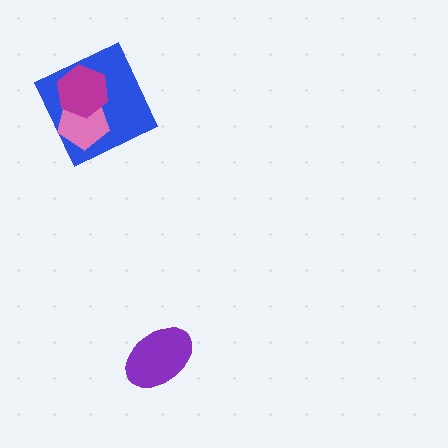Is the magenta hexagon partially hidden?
No, no other shape covers it.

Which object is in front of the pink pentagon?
The magenta hexagon is in front of the pink pentagon.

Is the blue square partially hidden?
Yes, it is partially covered by another shape.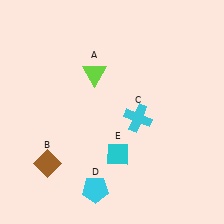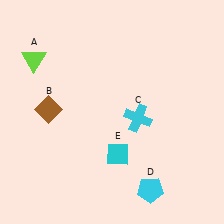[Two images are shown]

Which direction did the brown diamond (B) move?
The brown diamond (B) moved up.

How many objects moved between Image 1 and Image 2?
3 objects moved between the two images.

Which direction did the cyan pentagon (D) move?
The cyan pentagon (D) moved right.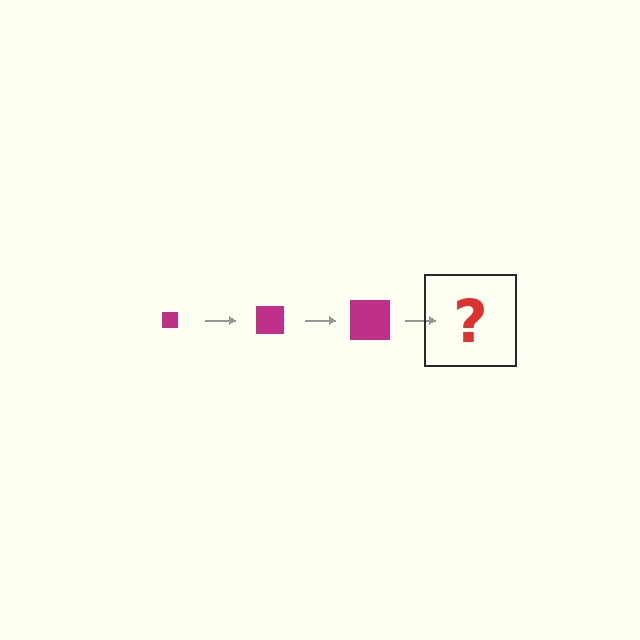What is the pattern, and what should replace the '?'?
The pattern is that the square gets progressively larger each step. The '?' should be a magenta square, larger than the previous one.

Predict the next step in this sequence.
The next step is a magenta square, larger than the previous one.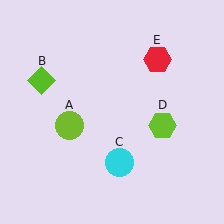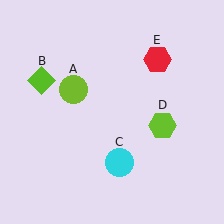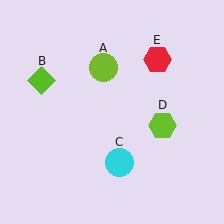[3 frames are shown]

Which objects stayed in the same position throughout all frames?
Lime diamond (object B) and cyan circle (object C) and lime hexagon (object D) and red hexagon (object E) remained stationary.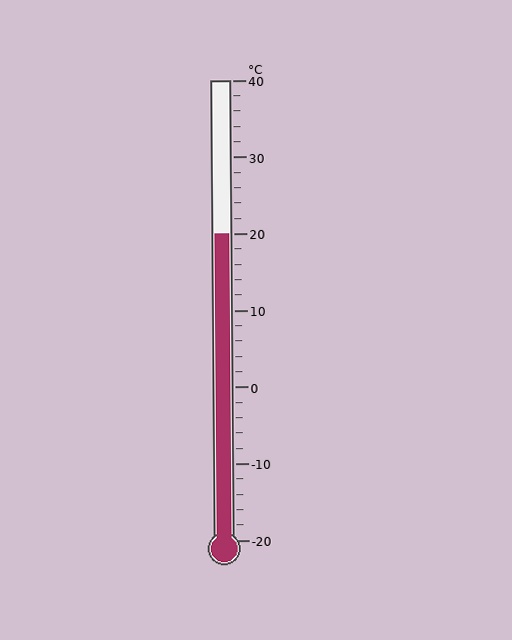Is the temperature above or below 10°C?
The temperature is above 10°C.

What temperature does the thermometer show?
The thermometer shows approximately 20°C.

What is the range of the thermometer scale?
The thermometer scale ranges from -20°C to 40°C.